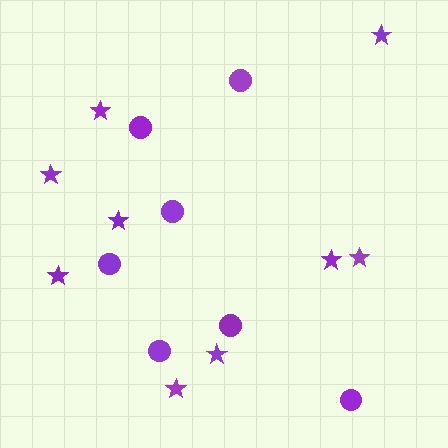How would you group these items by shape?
There are 2 groups: one group of circles (7) and one group of stars (9).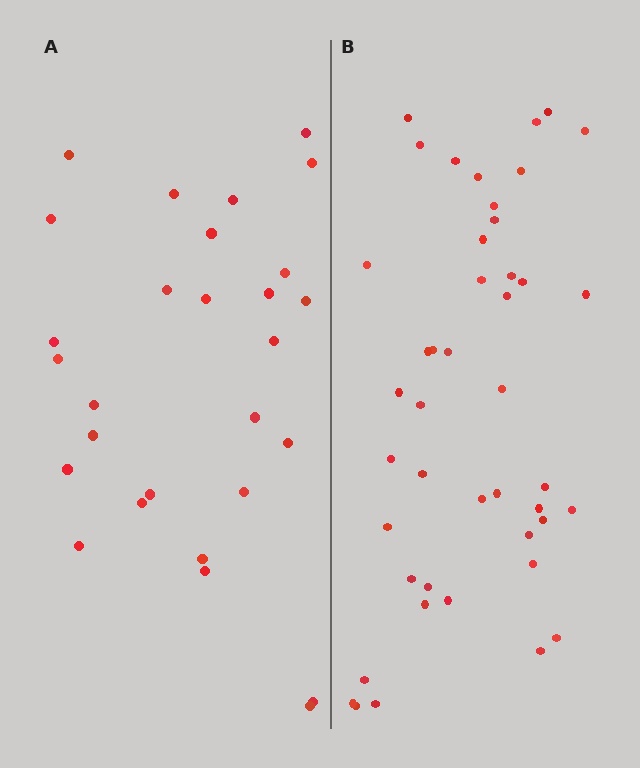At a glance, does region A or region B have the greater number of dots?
Region B (the right region) has more dots.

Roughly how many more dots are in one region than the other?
Region B has approximately 15 more dots than region A.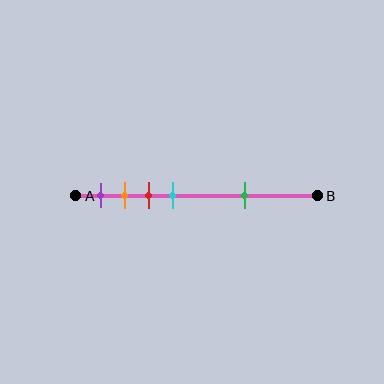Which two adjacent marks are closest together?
The orange and red marks are the closest adjacent pair.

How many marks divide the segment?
There are 5 marks dividing the segment.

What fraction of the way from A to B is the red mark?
The red mark is approximately 30% (0.3) of the way from A to B.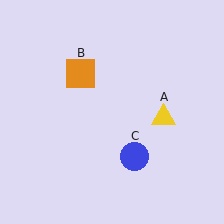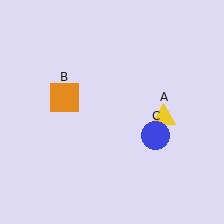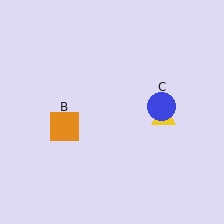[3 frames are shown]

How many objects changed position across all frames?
2 objects changed position: orange square (object B), blue circle (object C).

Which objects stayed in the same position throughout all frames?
Yellow triangle (object A) remained stationary.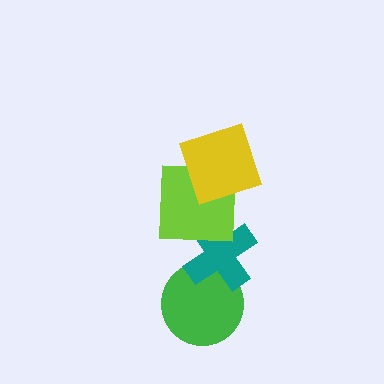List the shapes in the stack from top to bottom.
From top to bottom: the yellow square, the lime square, the teal cross, the green circle.